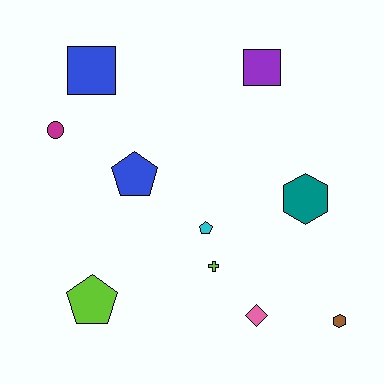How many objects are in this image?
There are 10 objects.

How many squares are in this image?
There are 2 squares.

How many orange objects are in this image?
There are no orange objects.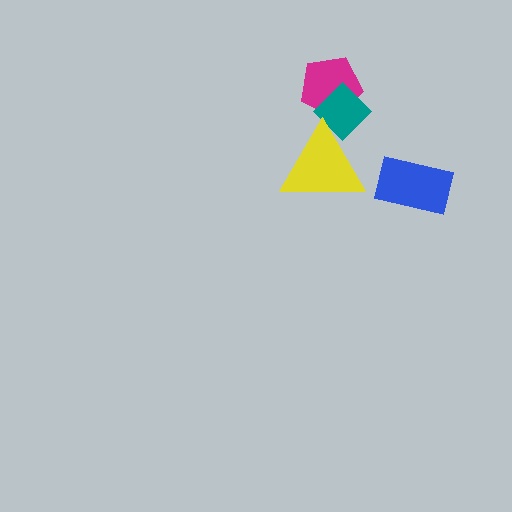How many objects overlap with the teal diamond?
2 objects overlap with the teal diamond.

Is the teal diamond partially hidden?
Yes, it is partially covered by another shape.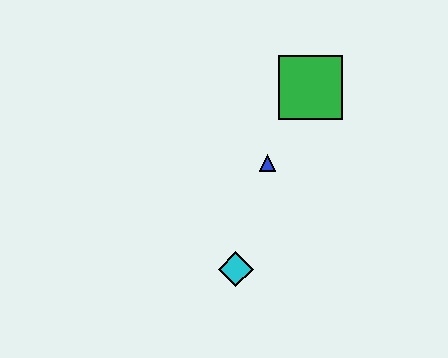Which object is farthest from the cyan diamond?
The green square is farthest from the cyan diamond.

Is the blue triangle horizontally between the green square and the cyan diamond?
Yes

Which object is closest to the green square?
The blue triangle is closest to the green square.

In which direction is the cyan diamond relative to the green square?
The cyan diamond is below the green square.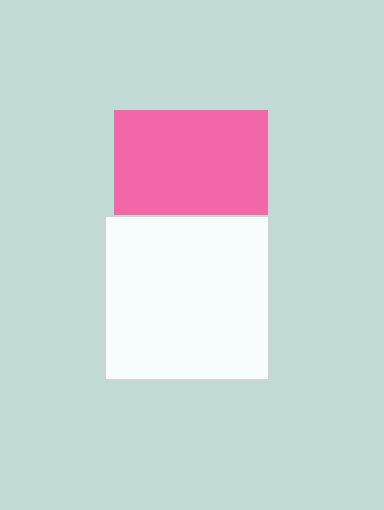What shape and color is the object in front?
The object in front is a white square.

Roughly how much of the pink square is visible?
Most of it is visible (roughly 69%).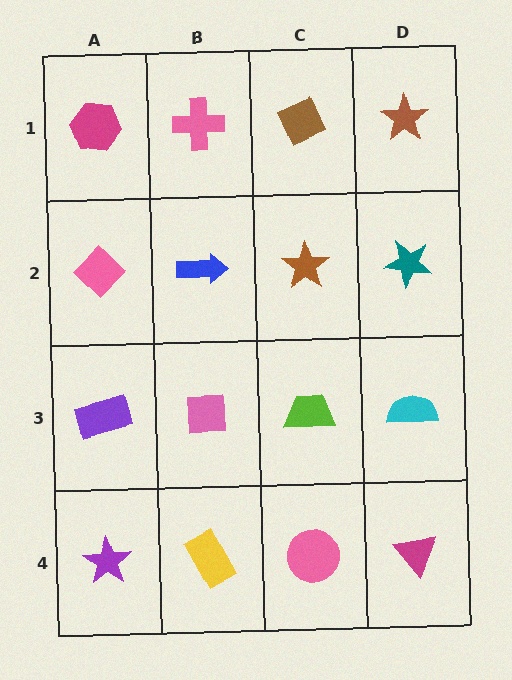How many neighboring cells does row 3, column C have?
4.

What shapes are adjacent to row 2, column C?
A brown diamond (row 1, column C), a lime trapezoid (row 3, column C), a blue arrow (row 2, column B), a teal star (row 2, column D).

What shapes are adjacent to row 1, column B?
A blue arrow (row 2, column B), a magenta hexagon (row 1, column A), a brown diamond (row 1, column C).